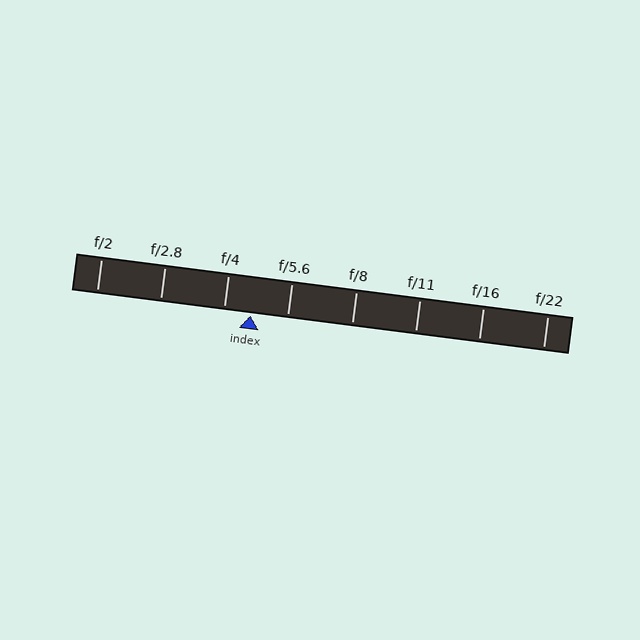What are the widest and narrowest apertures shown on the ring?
The widest aperture shown is f/2 and the narrowest is f/22.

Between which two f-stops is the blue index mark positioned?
The index mark is between f/4 and f/5.6.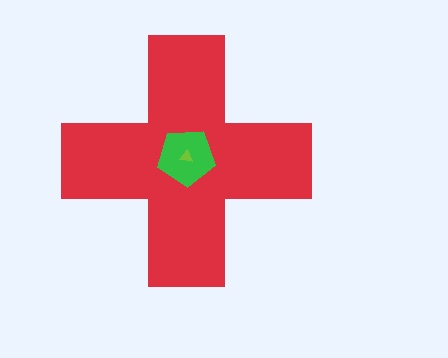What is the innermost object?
The lime triangle.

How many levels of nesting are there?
3.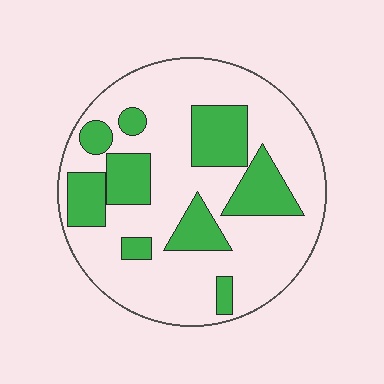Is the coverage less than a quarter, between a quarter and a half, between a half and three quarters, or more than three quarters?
Between a quarter and a half.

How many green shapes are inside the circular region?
9.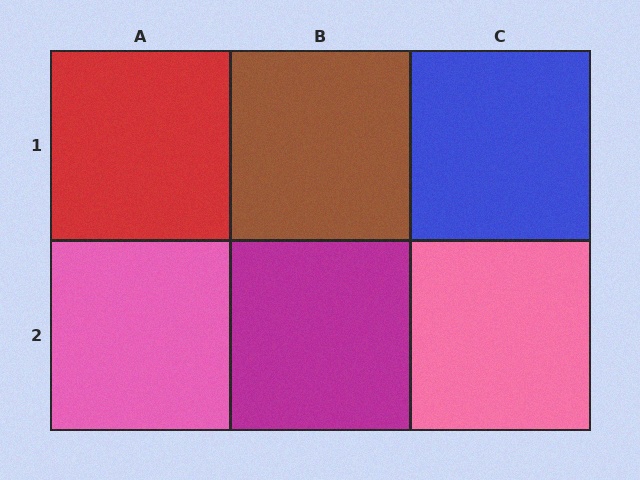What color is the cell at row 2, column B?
Magenta.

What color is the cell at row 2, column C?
Pink.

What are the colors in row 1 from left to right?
Red, brown, blue.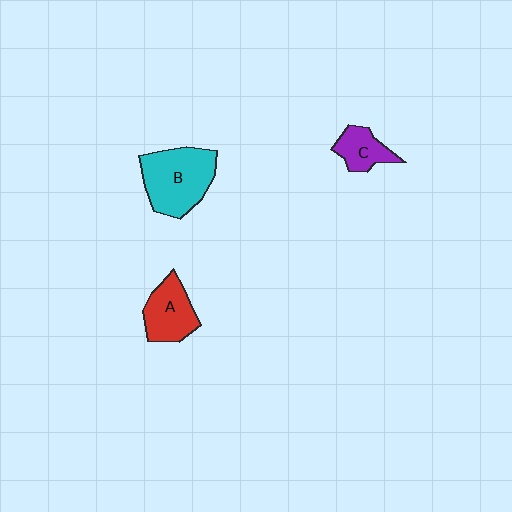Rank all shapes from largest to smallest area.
From largest to smallest: B (cyan), A (red), C (purple).